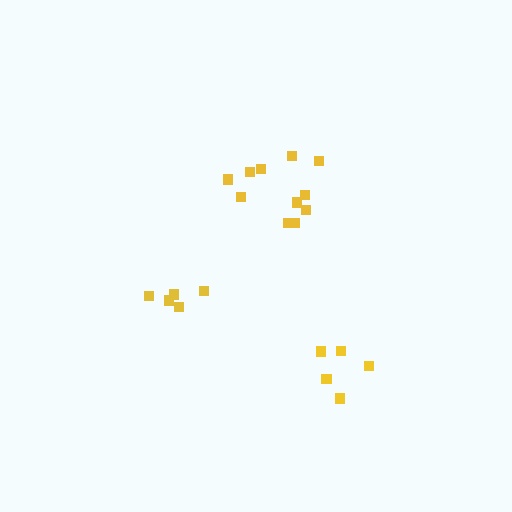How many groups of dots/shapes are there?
There are 3 groups.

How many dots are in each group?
Group 1: 5 dots, Group 2: 5 dots, Group 3: 11 dots (21 total).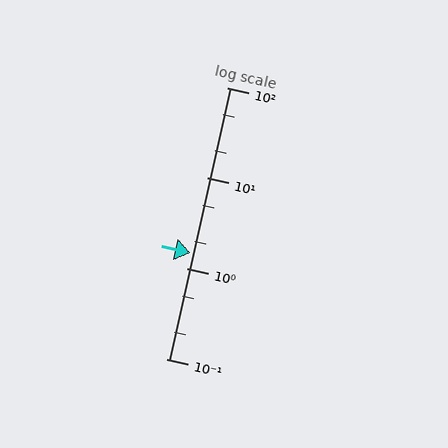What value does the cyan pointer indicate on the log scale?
The pointer indicates approximately 1.5.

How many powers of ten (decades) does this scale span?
The scale spans 3 decades, from 0.1 to 100.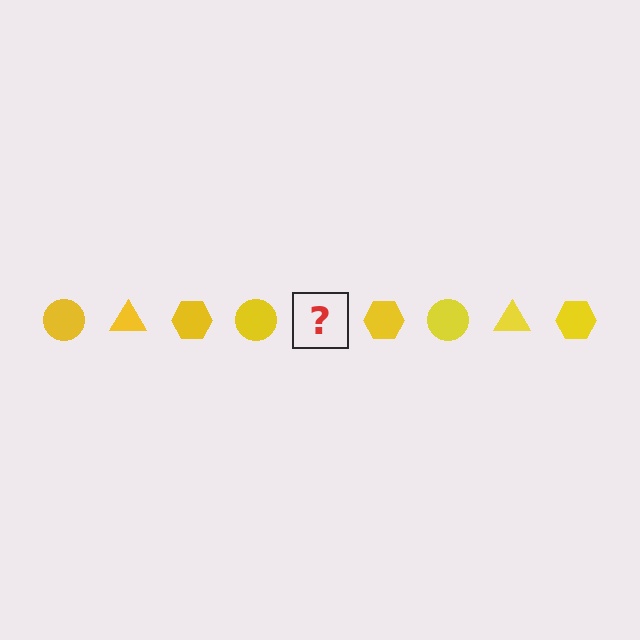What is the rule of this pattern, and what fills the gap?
The rule is that the pattern cycles through circle, triangle, hexagon shapes in yellow. The gap should be filled with a yellow triangle.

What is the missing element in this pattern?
The missing element is a yellow triangle.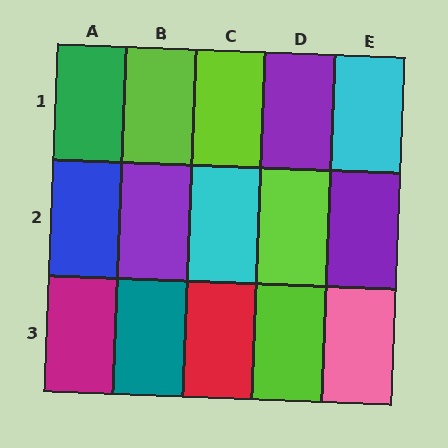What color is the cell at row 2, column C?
Cyan.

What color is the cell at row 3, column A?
Magenta.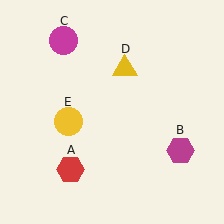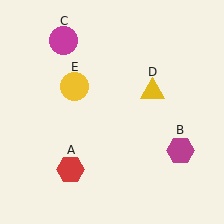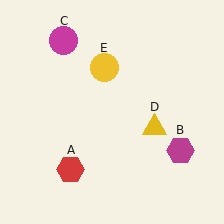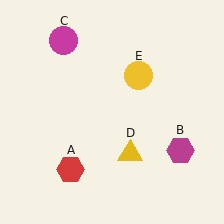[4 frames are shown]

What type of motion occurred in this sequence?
The yellow triangle (object D), yellow circle (object E) rotated clockwise around the center of the scene.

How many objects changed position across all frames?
2 objects changed position: yellow triangle (object D), yellow circle (object E).